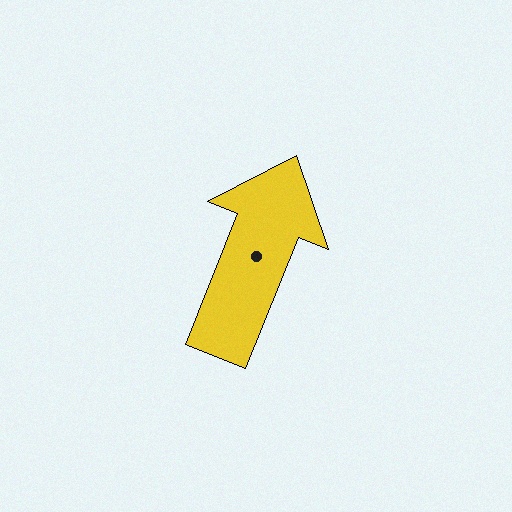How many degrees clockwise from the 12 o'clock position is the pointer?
Approximately 22 degrees.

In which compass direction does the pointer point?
North.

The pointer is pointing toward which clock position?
Roughly 1 o'clock.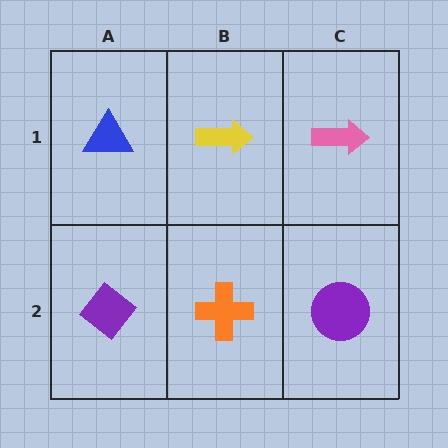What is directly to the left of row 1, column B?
A blue triangle.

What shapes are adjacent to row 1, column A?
A purple diamond (row 2, column A), a yellow arrow (row 1, column B).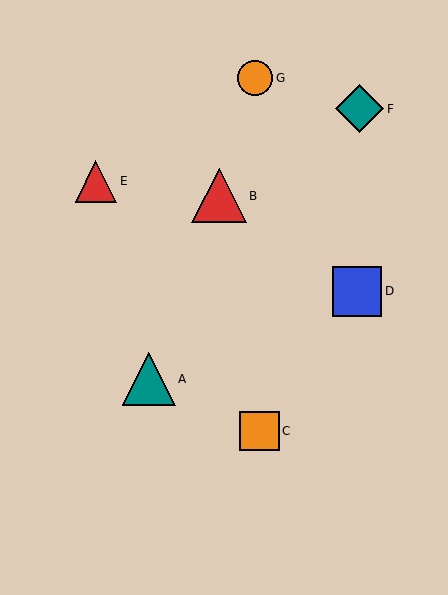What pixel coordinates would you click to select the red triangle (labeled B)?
Click at (219, 196) to select the red triangle B.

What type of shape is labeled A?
Shape A is a teal triangle.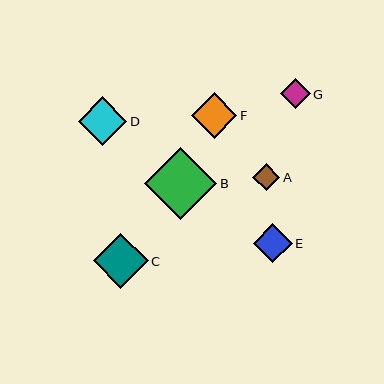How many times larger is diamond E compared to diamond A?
Diamond E is approximately 1.4 times the size of diamond A.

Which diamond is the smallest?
Diamond A is the smallest with a size of approximately 27 pixels.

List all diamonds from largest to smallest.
From largest to smallest: B, C, D, F, E, G, A.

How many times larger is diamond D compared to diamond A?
Diamond D is approximately 1.8 times the size of diamond A.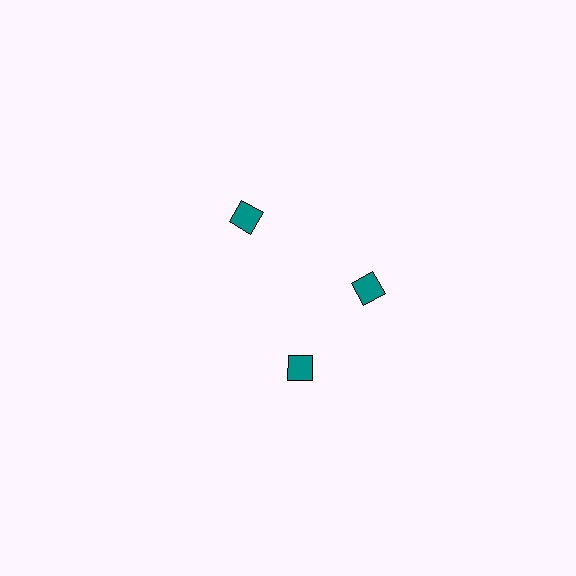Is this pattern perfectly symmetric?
No. The 3 teal diamonds are arranged in a ring, but one element near the 7 o'clock position is rotated out of alignment along the ring, breaking the 3-fold rotational symmetry.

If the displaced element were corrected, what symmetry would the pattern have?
It would have 3-fold rotational symmetry — the pattern would map onto itself every 120 degrees.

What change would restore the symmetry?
The symmetry would be restored by rotating it back into even spacing with its neighbors so that all 3 diamonds sit at equal angles and equal distance from the center.